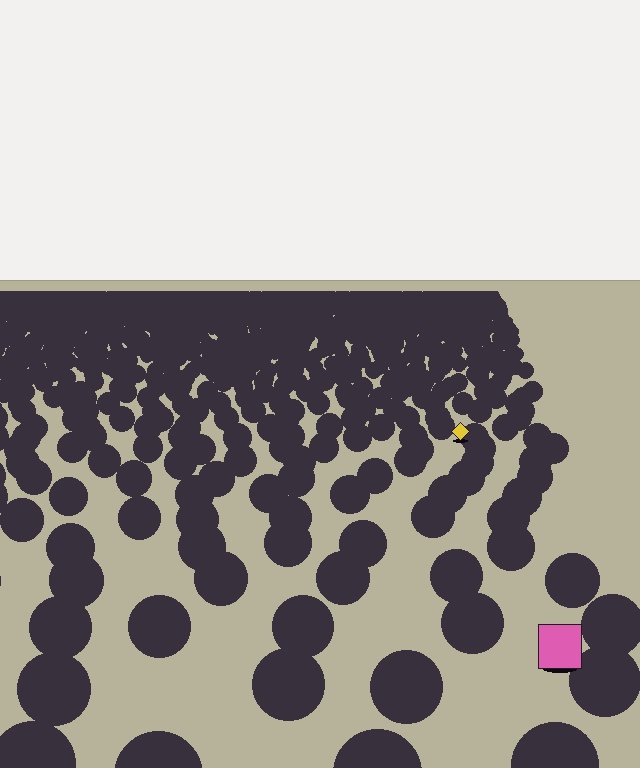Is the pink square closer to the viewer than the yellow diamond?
Yes. The pink square is closer — you can tell from the texture gradient: the ground texture is coarser near it.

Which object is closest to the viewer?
The pink square is closest. The texture marks near it are larger and more spread out.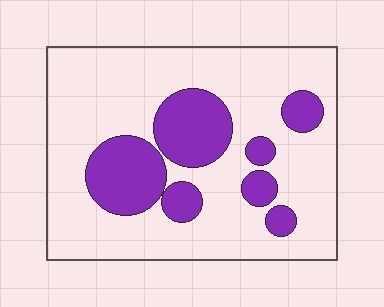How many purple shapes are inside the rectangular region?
7.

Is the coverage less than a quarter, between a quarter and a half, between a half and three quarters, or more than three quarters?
Less than a quarter.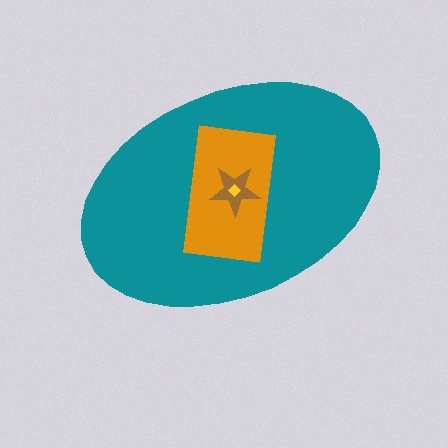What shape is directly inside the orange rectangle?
The brown star.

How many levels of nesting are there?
4.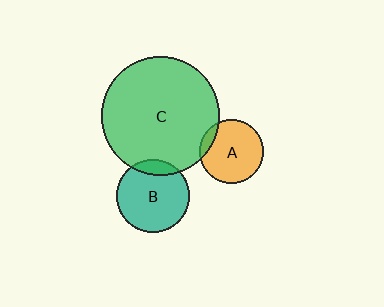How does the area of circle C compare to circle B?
Approximately 2.6 times.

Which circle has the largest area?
Circle C (green).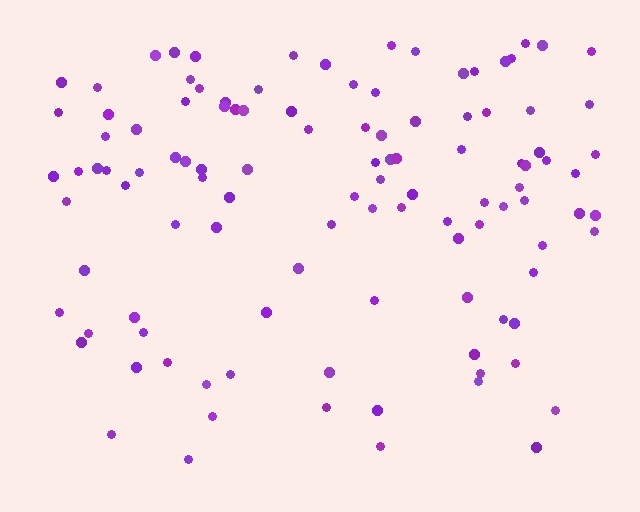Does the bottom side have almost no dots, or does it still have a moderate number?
Still a moderate number, just noticeably fewer than the top.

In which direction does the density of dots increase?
From bottom to top, with the top side densest.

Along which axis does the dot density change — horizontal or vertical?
Vertical.